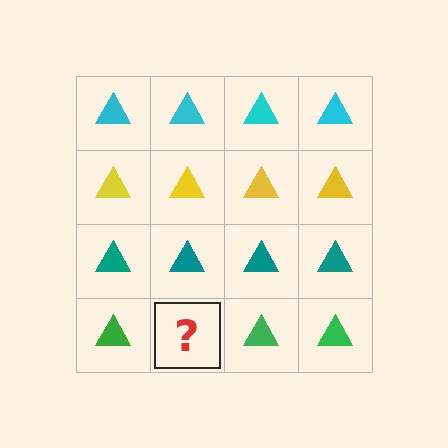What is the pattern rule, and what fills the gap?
The rule is that each row has a consistent color. The gap should be filled with a green triangle.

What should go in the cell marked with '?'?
The missing cell should contain a green triangle.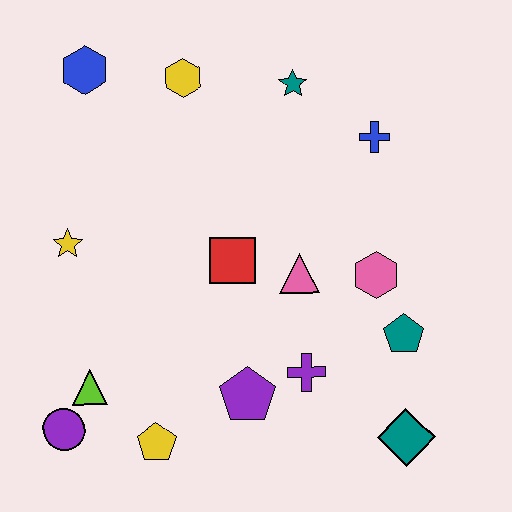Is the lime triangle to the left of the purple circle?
No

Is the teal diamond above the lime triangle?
No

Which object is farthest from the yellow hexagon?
The teal diamond is farthest from the yellow hexagon.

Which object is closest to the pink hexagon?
The teal pentagon is closest to the pink hexagon.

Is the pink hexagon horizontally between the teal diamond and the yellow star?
Yes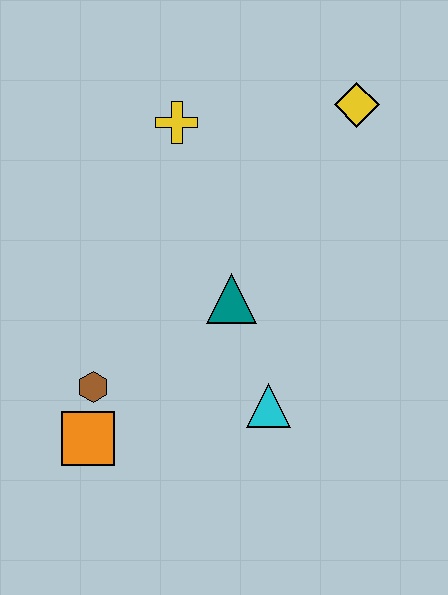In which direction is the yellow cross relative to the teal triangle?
The yellow cross is above the teal triangle.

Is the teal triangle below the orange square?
No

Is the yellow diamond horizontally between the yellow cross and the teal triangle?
No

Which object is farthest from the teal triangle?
The yellow diamond is farthest from the teal triangle.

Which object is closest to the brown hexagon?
The orange square is closest to the brown hexagon.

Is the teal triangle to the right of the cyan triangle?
No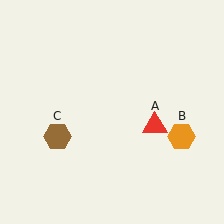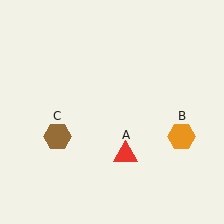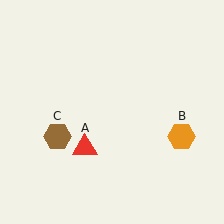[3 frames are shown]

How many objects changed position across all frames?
1 object changed position: red triangle (object A).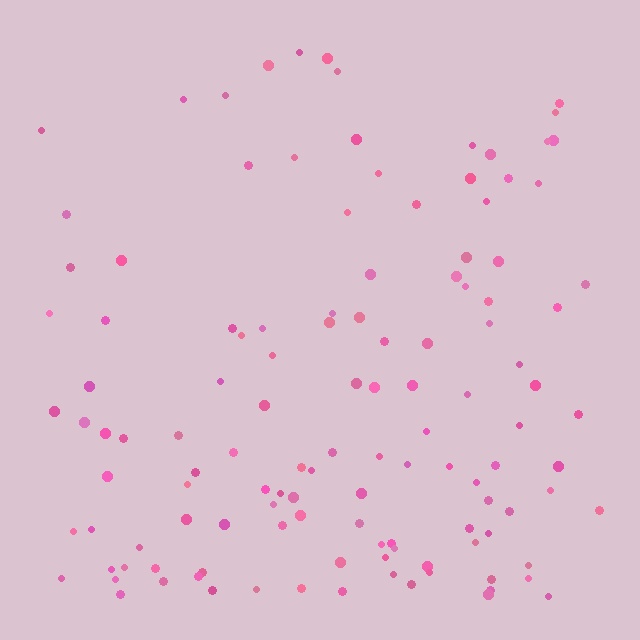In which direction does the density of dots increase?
From top to bottom, with the bottom side densest.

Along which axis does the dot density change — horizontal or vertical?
Vertical.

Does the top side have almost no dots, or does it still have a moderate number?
Still a moderate number, just noticeably fewer than the bottom.